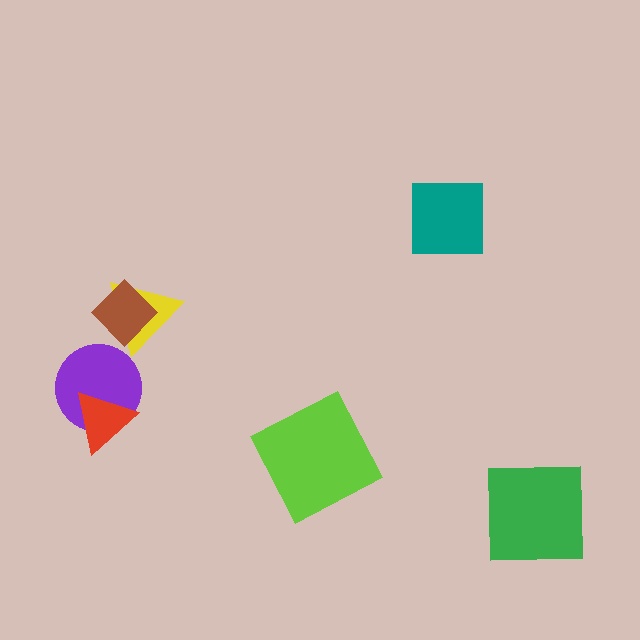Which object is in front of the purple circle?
The red triangle is in front of the purple circle.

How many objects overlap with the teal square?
0 objects overlap with the teal square.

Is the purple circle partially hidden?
Yes, it is partially covered by another shape.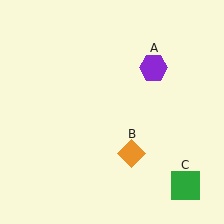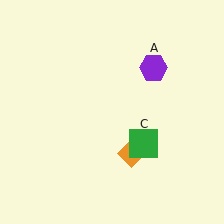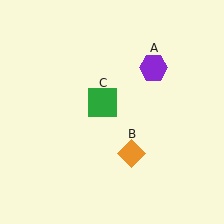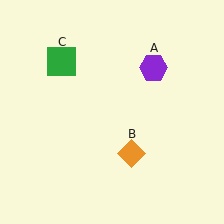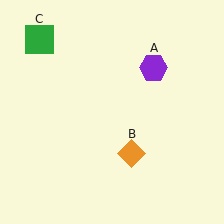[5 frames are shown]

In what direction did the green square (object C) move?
The green square (object C) moved up and to the left.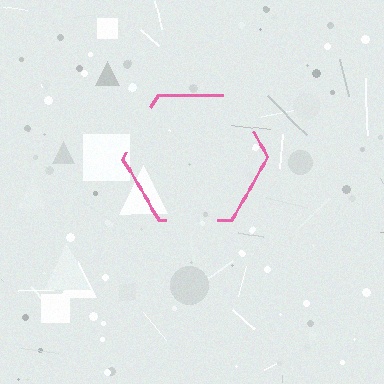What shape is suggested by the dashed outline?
The dashed outline suggests a hexagon.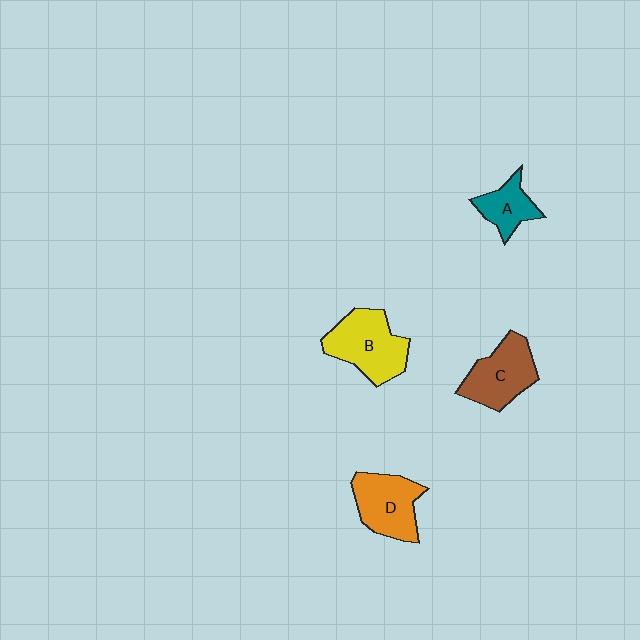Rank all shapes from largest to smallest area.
From largest to smallest: B (yellow), C (brown), D (orange), A (teal).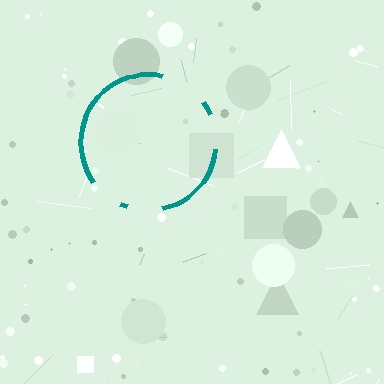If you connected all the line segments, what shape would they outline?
They would outline a circle.